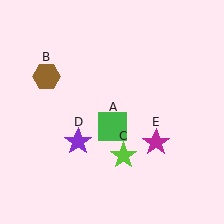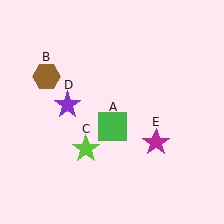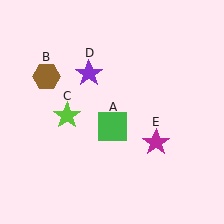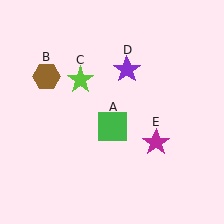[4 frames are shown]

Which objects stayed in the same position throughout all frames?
Green square (object A) and brown hexagon (object B) and magenta star (object E) remained stationary.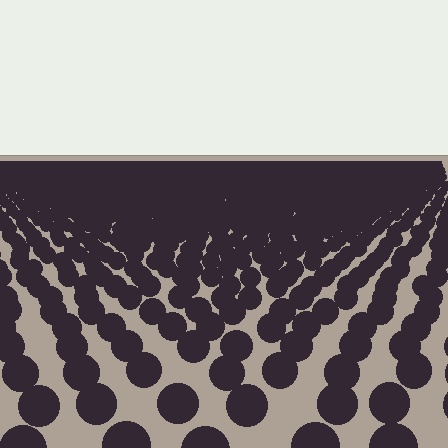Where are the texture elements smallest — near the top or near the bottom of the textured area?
Near the top.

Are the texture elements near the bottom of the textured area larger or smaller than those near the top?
Larger. Near the bottom, elements are closer to the viewer and appear at a bigger on-screen size.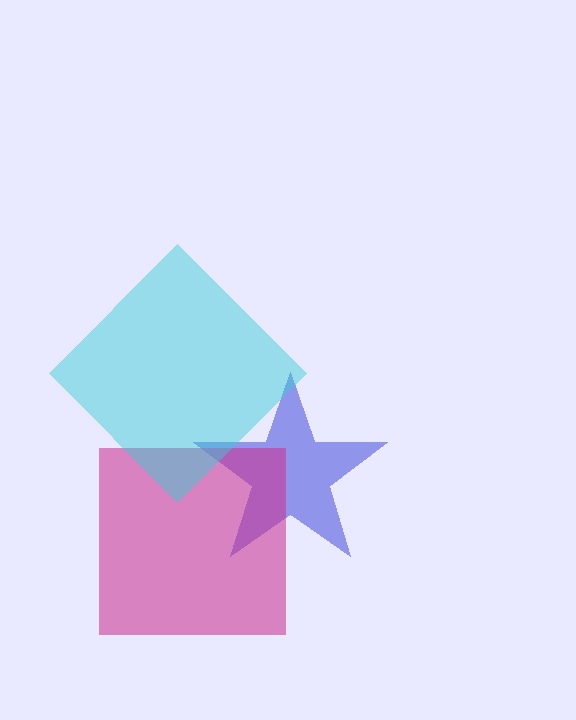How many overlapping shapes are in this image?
There are 3 overlapping shapes in the image.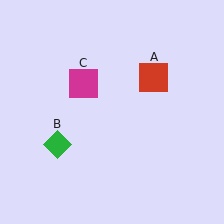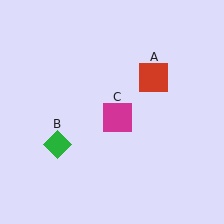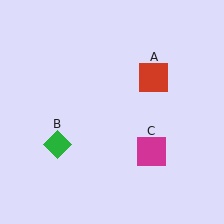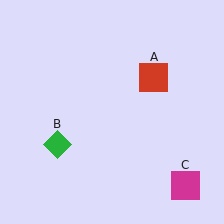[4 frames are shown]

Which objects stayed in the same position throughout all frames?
Red square (object A) and green diamond (object B) remained stationary.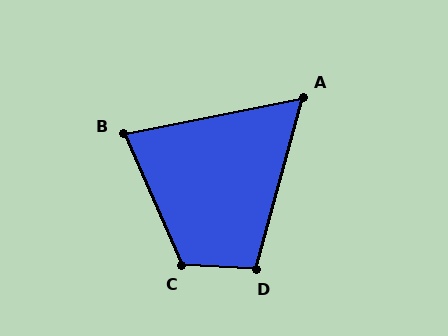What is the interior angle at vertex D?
Approximately 103 degrees (obtuse).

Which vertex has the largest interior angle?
C, at approximately 117 degrees.